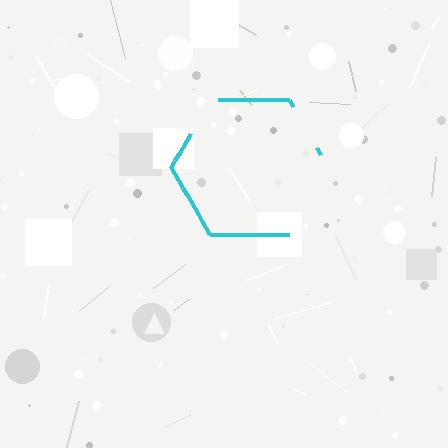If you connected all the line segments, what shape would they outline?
They would outline a hexagon.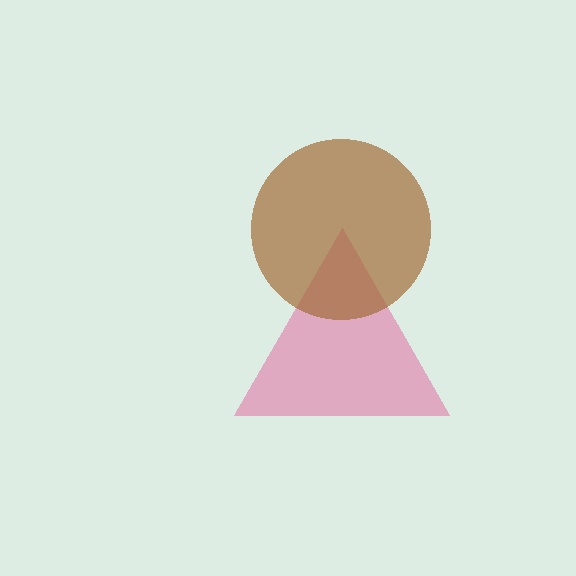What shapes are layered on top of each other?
The layered shapes are: a pink triangle, a brown circle.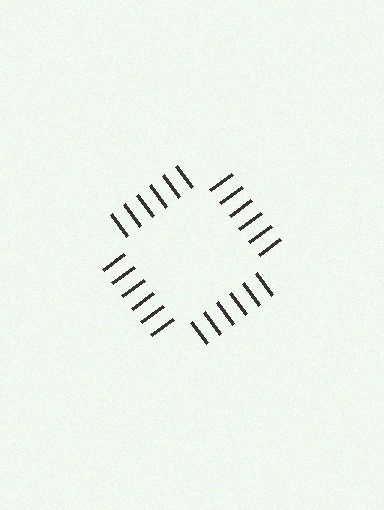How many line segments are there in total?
24 — 6 along each of the 4 edges.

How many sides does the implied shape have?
4 sides — the line-ends trace a square.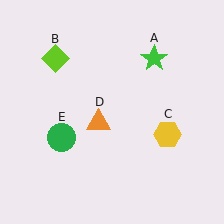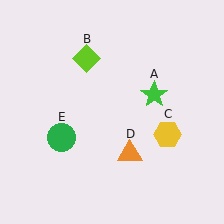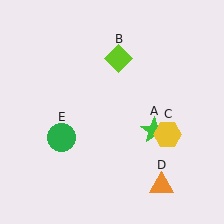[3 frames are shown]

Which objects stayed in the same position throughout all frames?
Yellow hexagon (object C) and green circle (object E) remained stationary.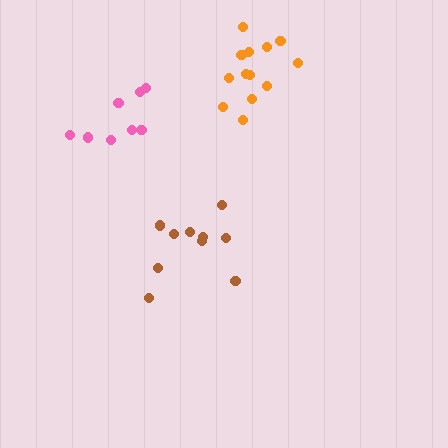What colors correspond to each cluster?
The clusters are colored: orange, pink, brown.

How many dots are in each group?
Group 1: 13 dots, Group 2: 8 dots, Group 3: 10 dots (31 total).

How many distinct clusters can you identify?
There are 3 distinct clusters.